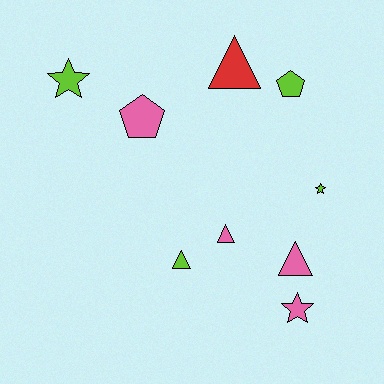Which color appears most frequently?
Lime, with 4 objects.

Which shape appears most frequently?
Triangle, with 4 objects.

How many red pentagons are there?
There are no red pentagons.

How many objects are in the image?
There are 9 objects.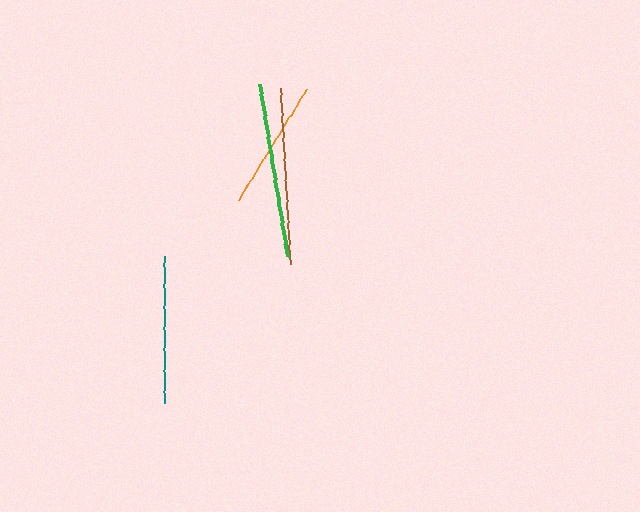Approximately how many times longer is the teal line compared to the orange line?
The teal line is approximately 1.1 times the length of the orange line.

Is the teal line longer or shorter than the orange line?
The teal line is longer than the orange line.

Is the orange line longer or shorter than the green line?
The green line is longer than the orange line.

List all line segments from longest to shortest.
From longest to shortest: brown, green, teal, orange.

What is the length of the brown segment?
The brown segment is approximately 177 pixels long.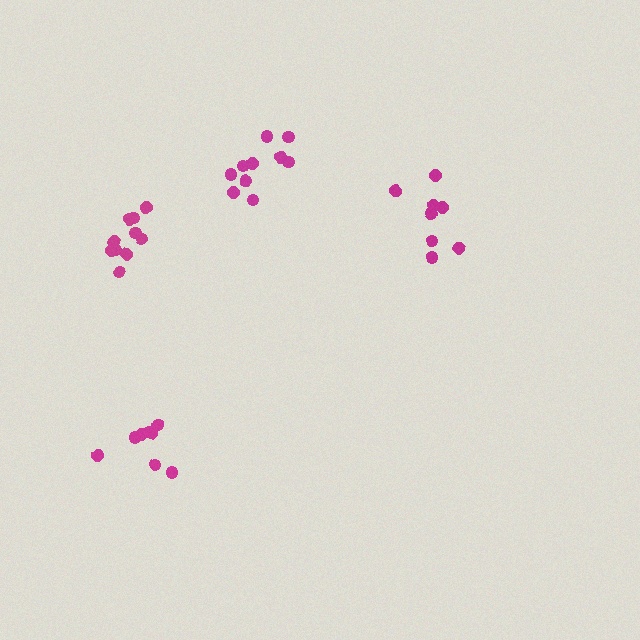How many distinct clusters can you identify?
There are 4 distinct clusters.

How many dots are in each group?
Group 1: 10 dots, Group 2: 8 dots, Group 3: 8 dots, Group 4: 10 dots (36 total).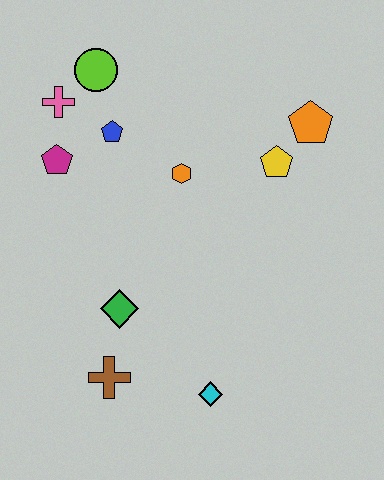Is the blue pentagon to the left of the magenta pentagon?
No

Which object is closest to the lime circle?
The pink cross is closest to the lime circle.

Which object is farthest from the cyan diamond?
The lime circle is farthest from the cyan diamond.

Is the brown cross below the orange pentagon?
Yes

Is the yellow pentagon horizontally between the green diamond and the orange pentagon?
Yes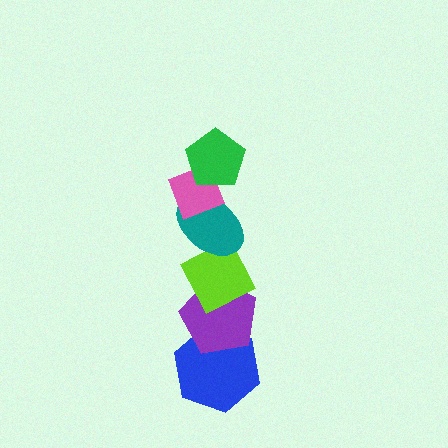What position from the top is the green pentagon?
The green pentagon is 1st from the top.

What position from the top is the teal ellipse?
The teal ellipse is 3rd from the top.